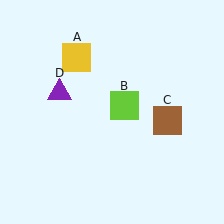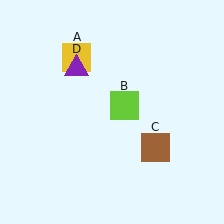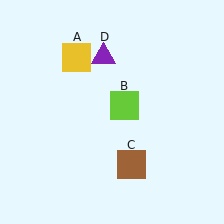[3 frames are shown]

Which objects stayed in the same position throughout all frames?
Yellow square (object A) and lime square (object B) remained stationary.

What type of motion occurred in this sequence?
The brown square (object C), purple triangle (object D) rotated clockwise around the center of the scene.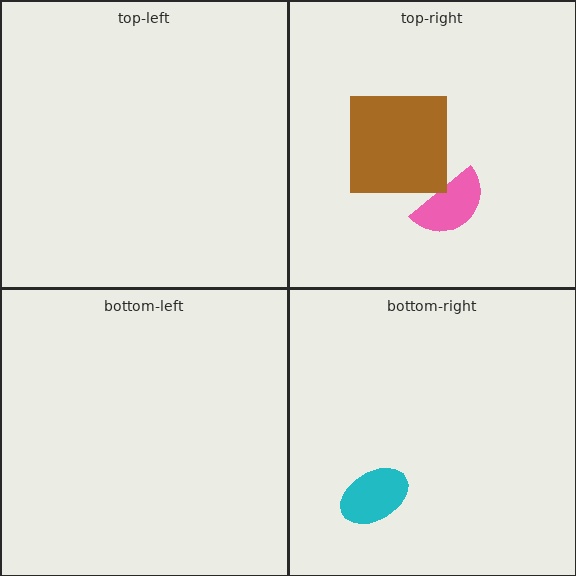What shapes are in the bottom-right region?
The cyan ellipse.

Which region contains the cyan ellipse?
The bottom-right region.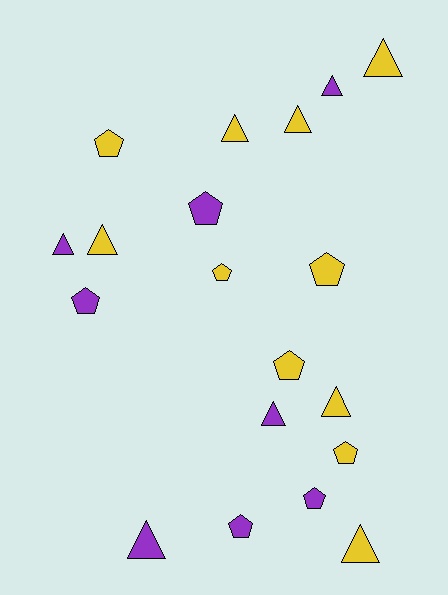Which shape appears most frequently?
Triangle, with 10 objects.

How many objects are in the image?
There are 19 objects.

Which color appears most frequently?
Yellow, with 11 objects.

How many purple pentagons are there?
There are 4 purple pentagons.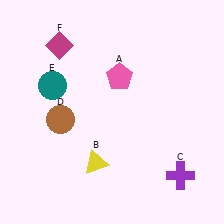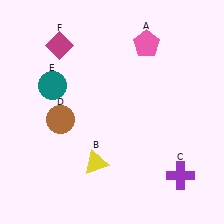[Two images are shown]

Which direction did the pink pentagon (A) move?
The pink pentagon (A) moved up.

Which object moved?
The pink pentagon (A) moved up.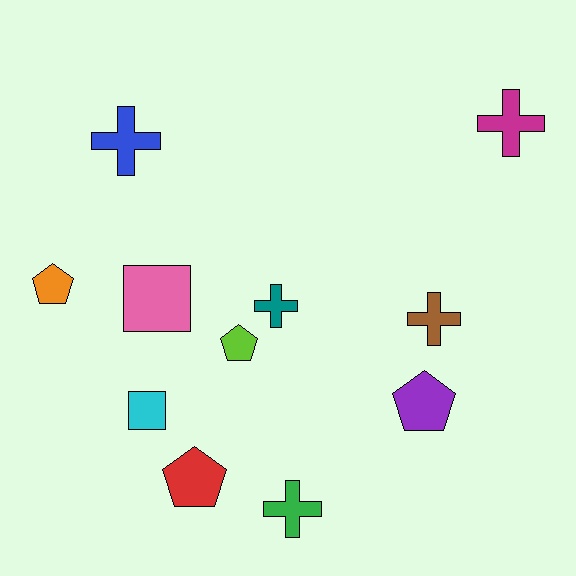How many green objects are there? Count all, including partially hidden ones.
There is 1 green object.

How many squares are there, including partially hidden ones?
There are 2 squares.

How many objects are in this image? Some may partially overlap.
There are 11 objects.